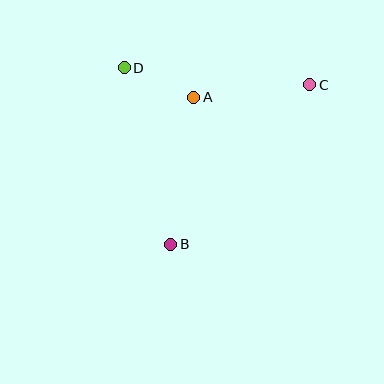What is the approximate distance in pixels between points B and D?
The distance between B and D is approximately 182 pixels.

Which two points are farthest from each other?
Points B and C are farthest from each other.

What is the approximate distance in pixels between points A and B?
The distance between A and B is approximately 149 pixels.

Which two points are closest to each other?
Points A and D are closest to each other.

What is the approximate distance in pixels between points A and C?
The distance between A and C is approximately 117 pixels.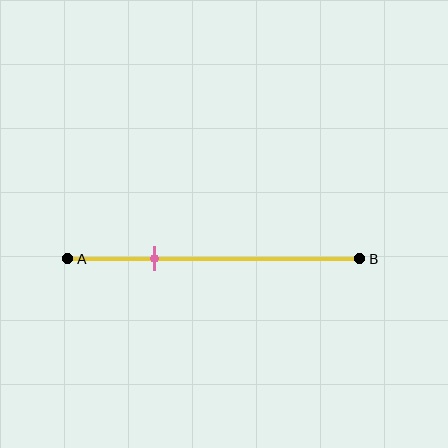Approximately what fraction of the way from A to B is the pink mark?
The pink mark is approximately 30% of the way from A to B.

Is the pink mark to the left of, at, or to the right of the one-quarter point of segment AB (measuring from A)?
The pink mark is to the right of the one-quarter point of segment AB.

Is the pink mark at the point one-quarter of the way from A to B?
No, the mark is at about 30% from A, not at the 25% one-quarter point.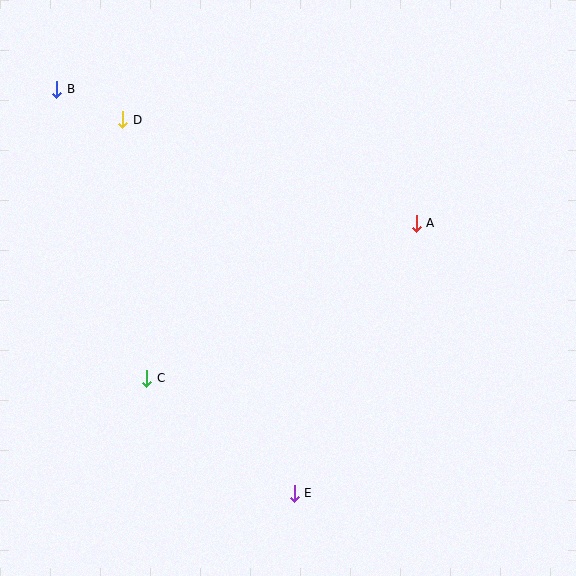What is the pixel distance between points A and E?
The distance between A and E is 297 pixels.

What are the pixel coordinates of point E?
Point E is at (294, 493).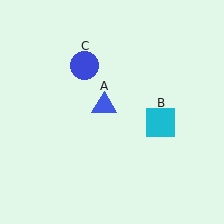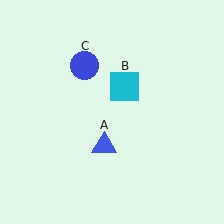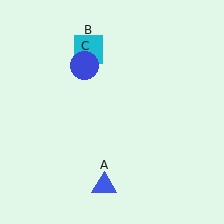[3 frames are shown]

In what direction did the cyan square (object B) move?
The cyan square (object B) moved up and to the left.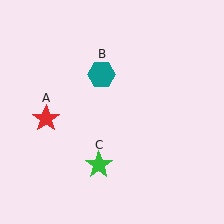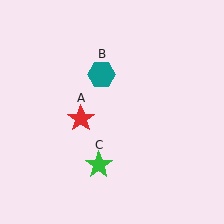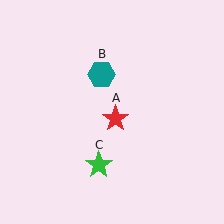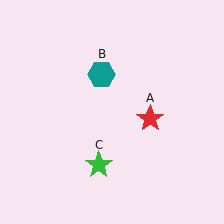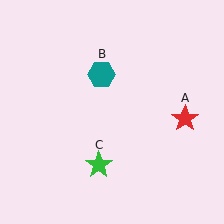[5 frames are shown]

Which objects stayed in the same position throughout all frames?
Teal hexagon (object B) and green star (object C) remained stationary.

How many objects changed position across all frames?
1 object changed position: red star (object A).